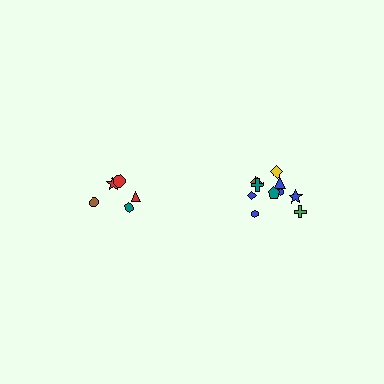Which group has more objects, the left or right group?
The right group.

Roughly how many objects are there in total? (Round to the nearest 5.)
Roughly 15 objects in total.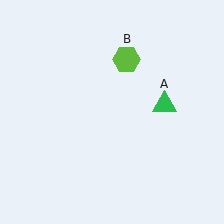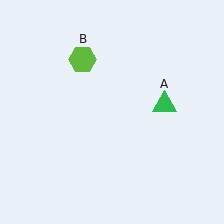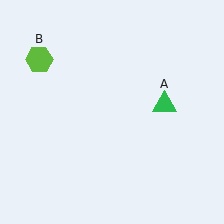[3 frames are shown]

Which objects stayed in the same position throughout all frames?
Green triangle (object A) remained stationary.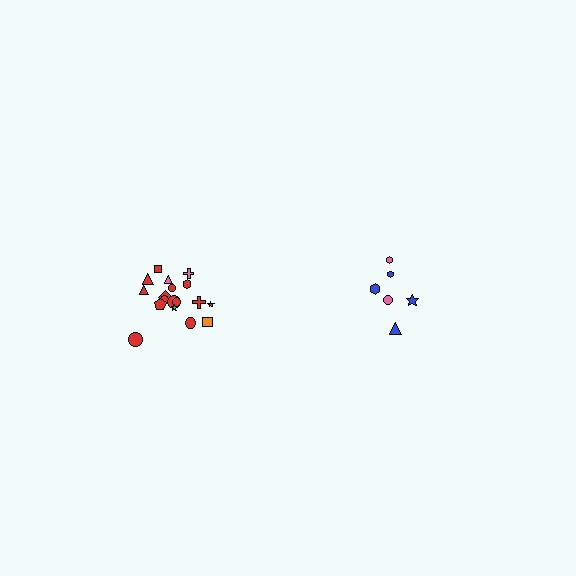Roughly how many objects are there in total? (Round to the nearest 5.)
Roughly 25 objects in total.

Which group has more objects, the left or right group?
The left group.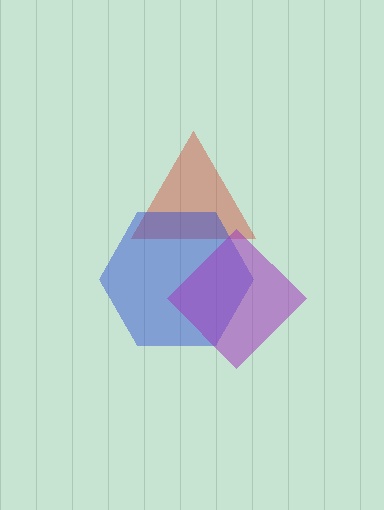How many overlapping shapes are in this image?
There are 3 overlapping shapes in the image.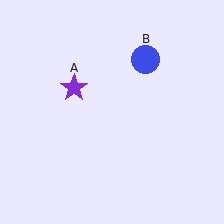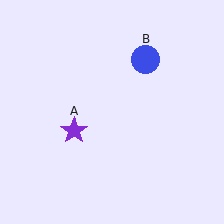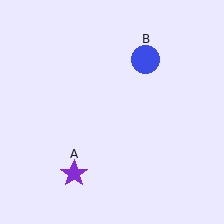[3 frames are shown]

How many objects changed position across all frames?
1 object changed position: purple star (object A).